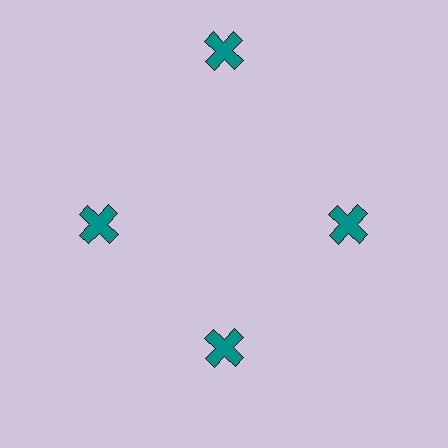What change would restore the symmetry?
The symmetry would be restored by moving it inward, back onto the ring so that all 4 crosses sit at equal angles and equal distance from the center.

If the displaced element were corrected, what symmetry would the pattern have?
It would have 4-fold rotational symmetry — the pattern would map onto itself every 90 degrees.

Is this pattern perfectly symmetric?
No. The 4 teal crosses are arranged in a ring, but one element near the 12 o'clock position is pushed outward from the center, breaking the 4-fold rotational symmetry.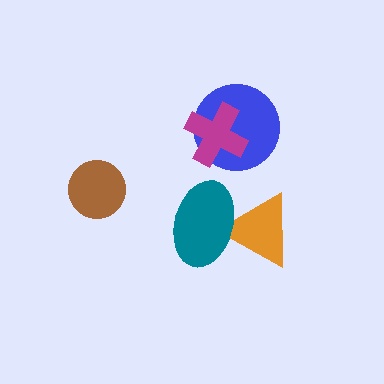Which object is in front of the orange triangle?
The teal ellipse is in front of the orange triangle.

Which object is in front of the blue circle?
The magenta cross is in front of the blue circle.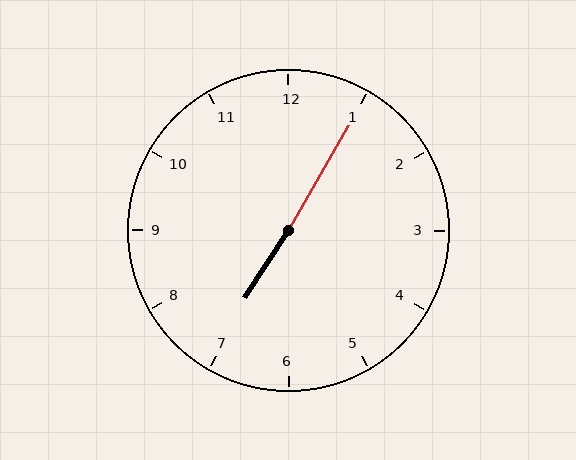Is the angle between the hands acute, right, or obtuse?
It is obtuse.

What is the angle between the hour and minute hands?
Approximately 178 degrees.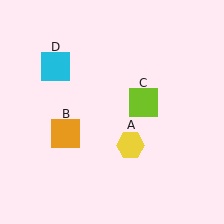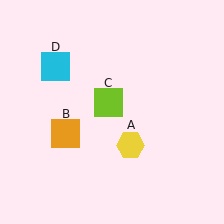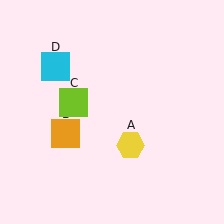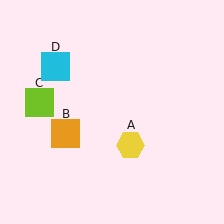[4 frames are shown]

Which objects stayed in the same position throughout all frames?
Yellow hexagon (object A) and orange square (object B) and cyan square (object D) remained stationary.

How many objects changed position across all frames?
1 object changed position: lime square (object C).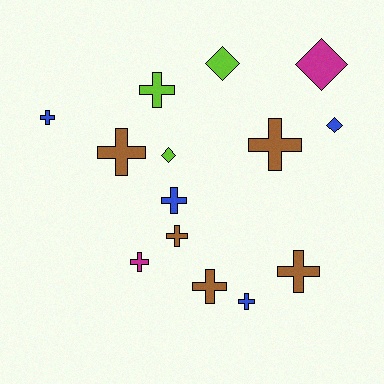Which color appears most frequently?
Brown, with 5 objects.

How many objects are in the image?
There are 14 objects.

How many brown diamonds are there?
There are no brown diamonds.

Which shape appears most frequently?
Cross, with 10 objects.